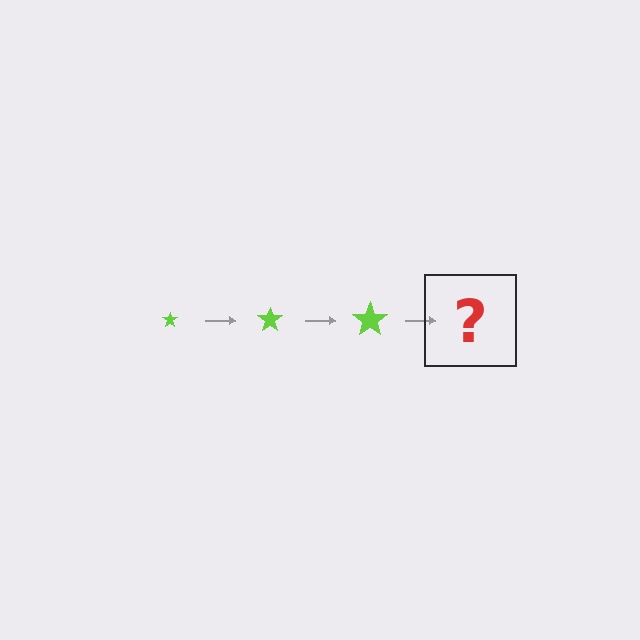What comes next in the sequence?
The next element should be a lime star, larger than the previous one.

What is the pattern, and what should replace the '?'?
The pattern is that the star gets progressively larger each step. The '?' should be a lime star, larger than the previous one.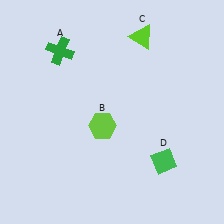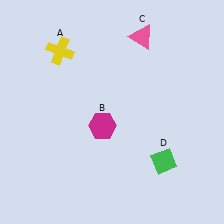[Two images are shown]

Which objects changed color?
A changed from green to yellow. B changed from lime to magenta. C changed from lime to pink.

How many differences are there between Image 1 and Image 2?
There are 3 differences between the two images.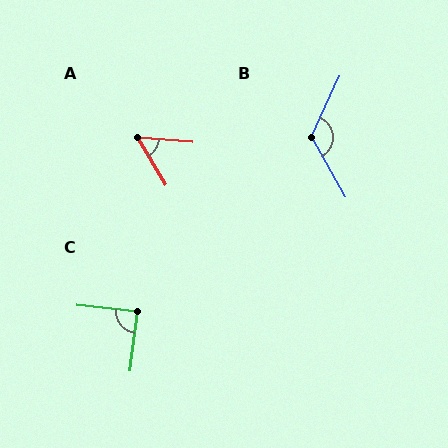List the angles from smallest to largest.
A (55°), C (89°), B (126°).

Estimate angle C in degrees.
Approximately 89 degrees.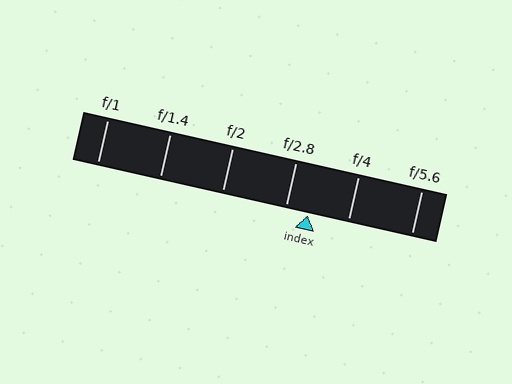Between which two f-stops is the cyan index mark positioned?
The index mark is between f/2.8 and f/4.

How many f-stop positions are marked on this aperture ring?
There are 6 f-stop positions marked.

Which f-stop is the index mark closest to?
The index mark is closest to f/2.8.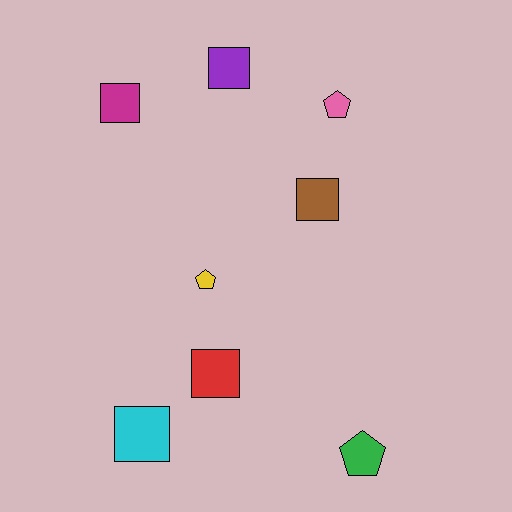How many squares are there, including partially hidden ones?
There are 5 squares.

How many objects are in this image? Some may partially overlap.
There are 8 objects.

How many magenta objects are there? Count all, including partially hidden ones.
There is 1 magenta object.